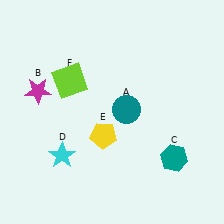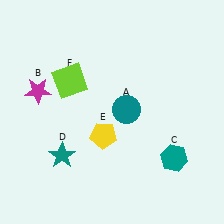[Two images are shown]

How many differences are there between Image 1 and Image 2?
There is 1 difference between the two images.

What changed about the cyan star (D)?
In Image 1, D is cyan. In Image 2, it changed to teal.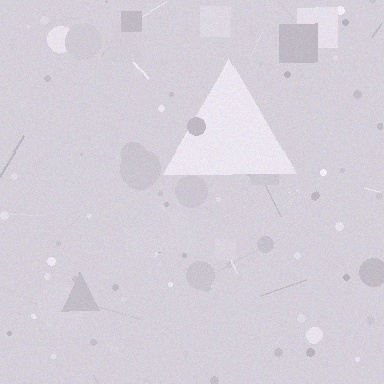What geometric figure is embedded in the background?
A triangle is embedded in the background.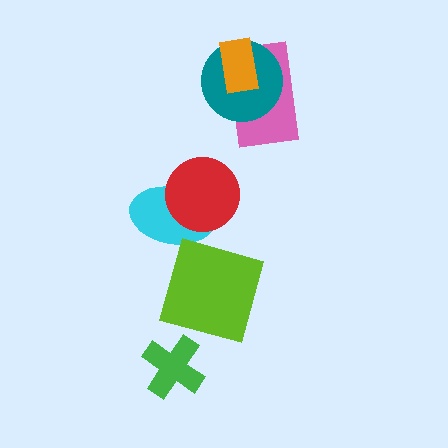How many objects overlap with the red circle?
1 object overlaps with the red circle.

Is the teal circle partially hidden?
Yes, it is partially covered by another shape.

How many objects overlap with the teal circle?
2 objects overlap with the teal circle.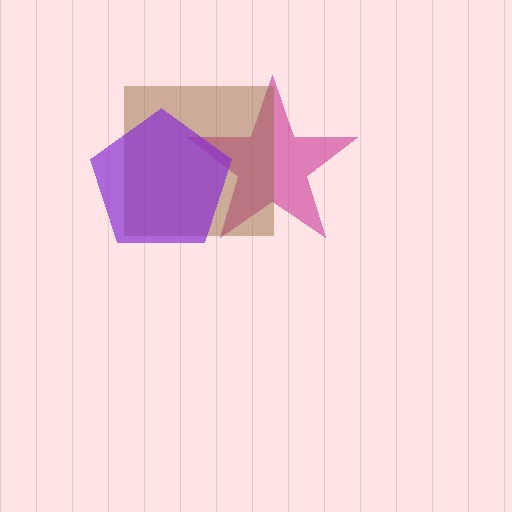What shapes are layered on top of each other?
The layered shapes are: a magenta star, a brown square, a purple pentagon.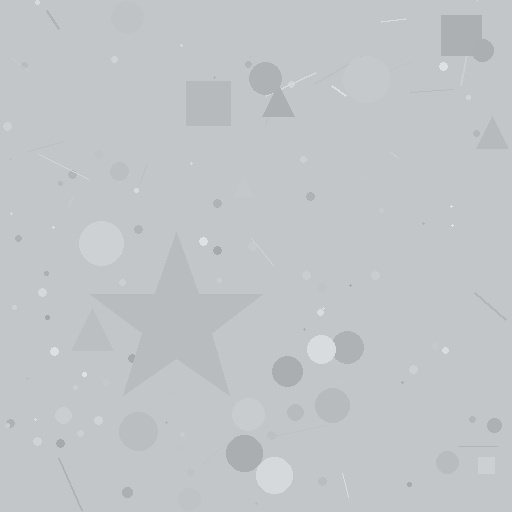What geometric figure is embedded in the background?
A star is embedded in the background.